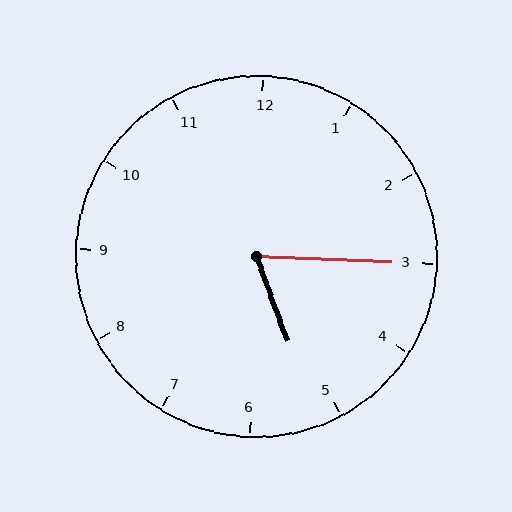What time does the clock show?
5:15.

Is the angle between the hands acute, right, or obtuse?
It is acute.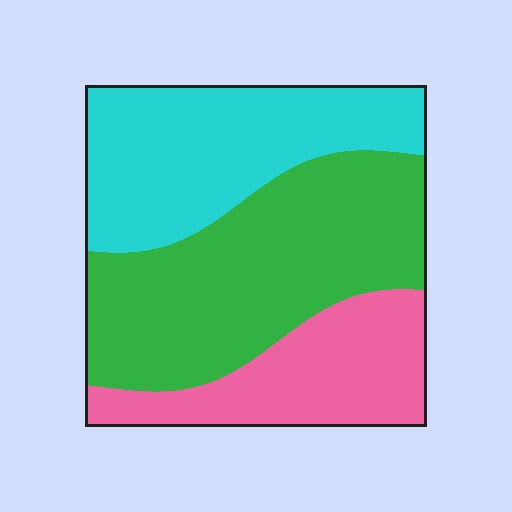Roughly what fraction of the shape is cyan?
Cyan takes up between a quarter and a half of the shape.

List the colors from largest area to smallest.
From largest to smallest: green, cyan, pink.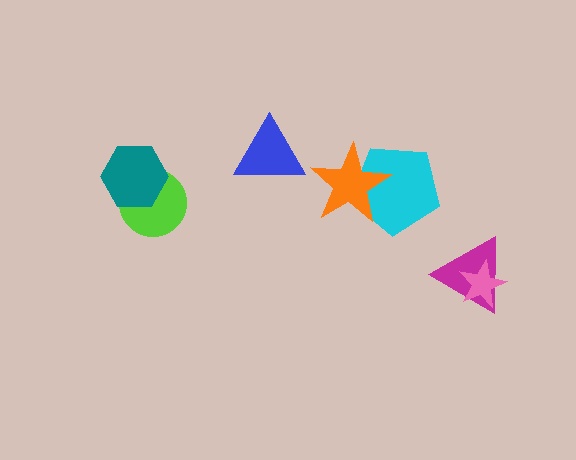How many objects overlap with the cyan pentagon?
1 object overlaps with the cyan pentagon.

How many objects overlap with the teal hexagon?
1 object overlaps with the teal hexagon.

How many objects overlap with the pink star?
1 object overlaps with the pink star.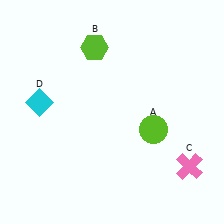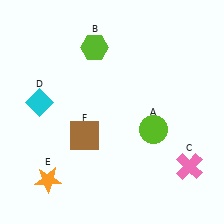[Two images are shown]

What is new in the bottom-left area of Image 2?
An orange star (E) was added in the bottom-left area of Image 2.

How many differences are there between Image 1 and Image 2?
There are 2 differences between the two images.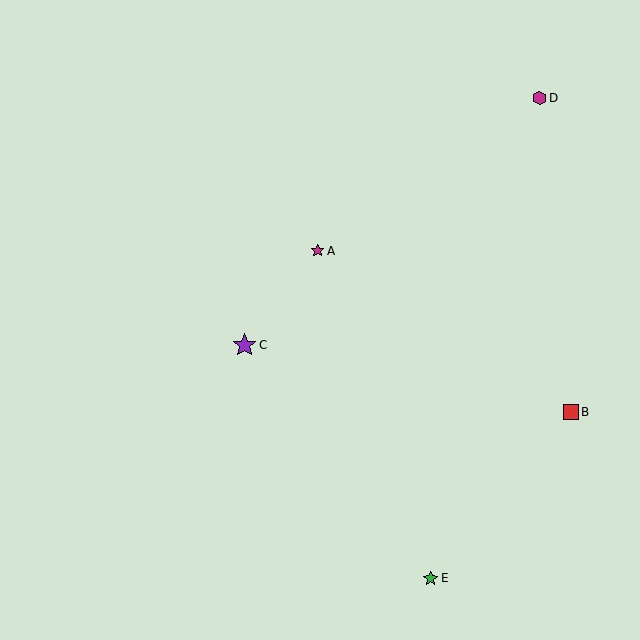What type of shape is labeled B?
Shape B is a red square.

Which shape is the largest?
The purple star (labeled C) is the largest.